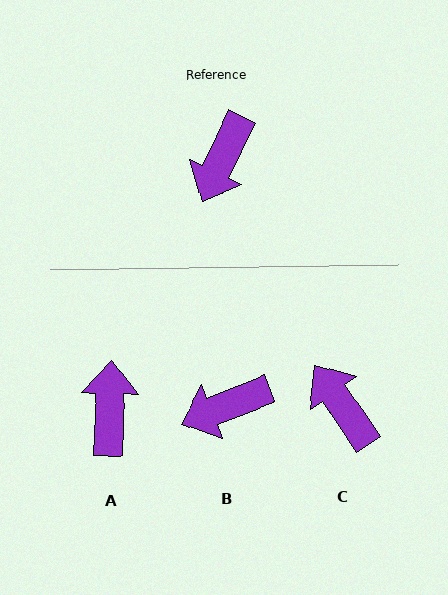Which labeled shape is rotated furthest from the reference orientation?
A, about 157 degrees away.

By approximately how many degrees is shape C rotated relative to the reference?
Approximately 120 degrees clockwise.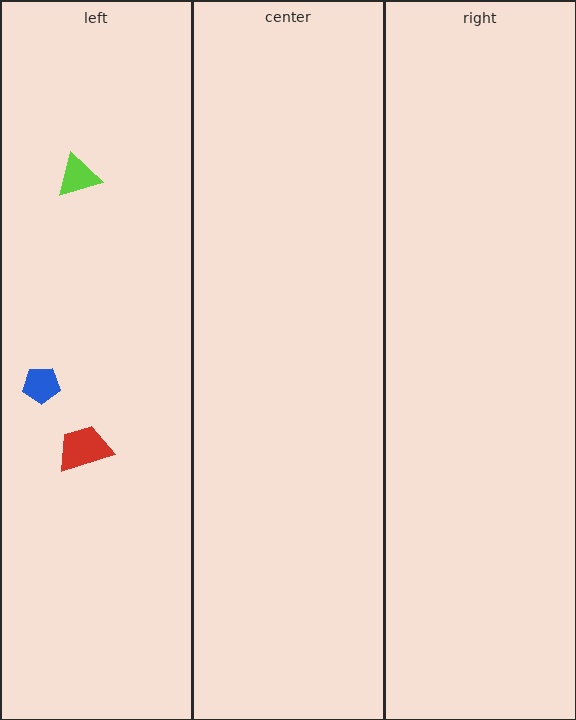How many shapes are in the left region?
3.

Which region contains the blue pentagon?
The left region.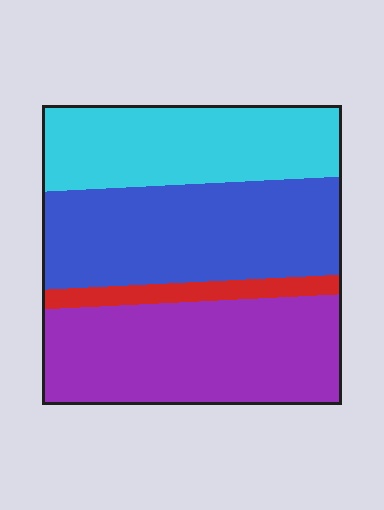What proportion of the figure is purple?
Purple takes up about one third (1/3) of the figure.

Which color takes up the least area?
Red, at roughly 5%.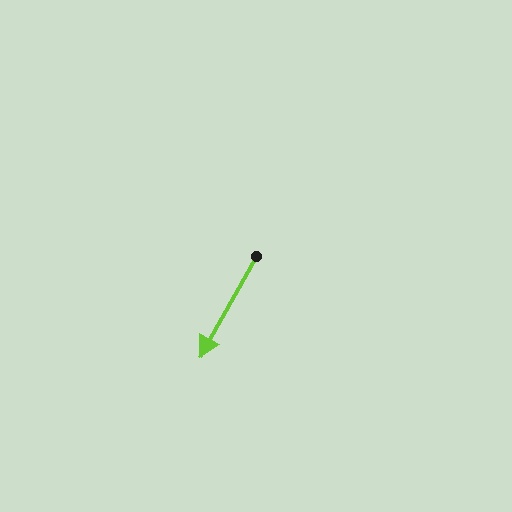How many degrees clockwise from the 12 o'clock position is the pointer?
Approximately 209 degrees.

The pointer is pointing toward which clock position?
Roughly 7 o'clock.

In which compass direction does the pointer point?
Southwest.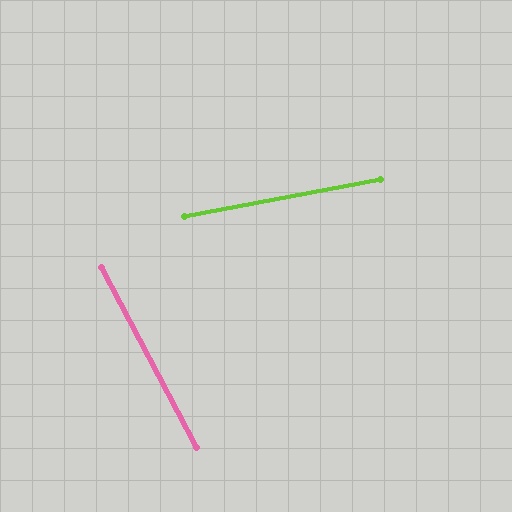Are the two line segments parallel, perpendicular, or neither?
Neither parallel nor perpendicular — they differ by about 73°.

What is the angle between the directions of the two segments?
Approximately 73 degrees.